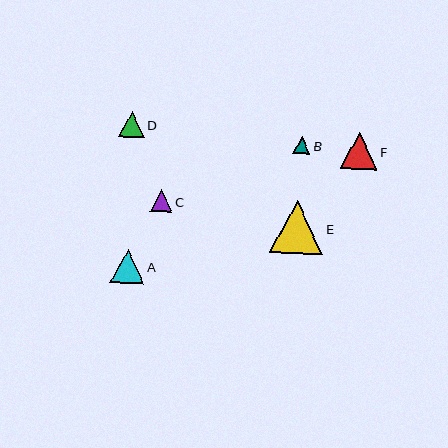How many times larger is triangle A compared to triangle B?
Triangle A is approximately 2.0 times the size of triangle B.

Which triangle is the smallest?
Triangle B is the smallest with a size of approximately 17 pixels.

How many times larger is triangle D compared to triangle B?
Triangle D is approximately 1.6 times the size of triangle B.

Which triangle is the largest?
Triangle E is the largest with a size of approximately 53 pixels.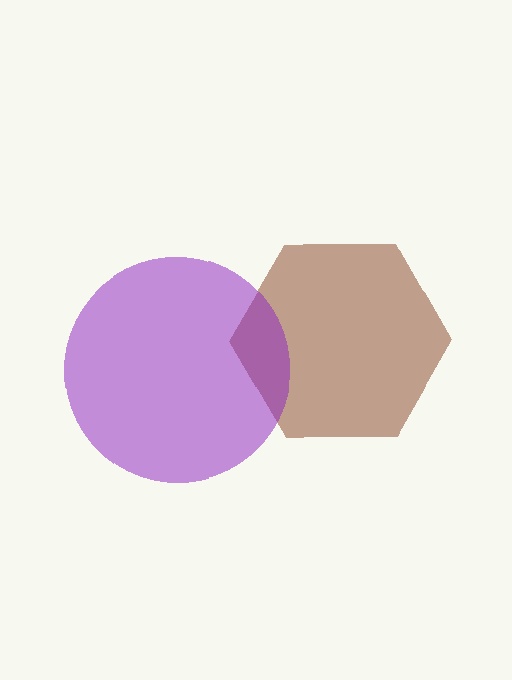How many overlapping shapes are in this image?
There are 2 overlapping shapes in the image.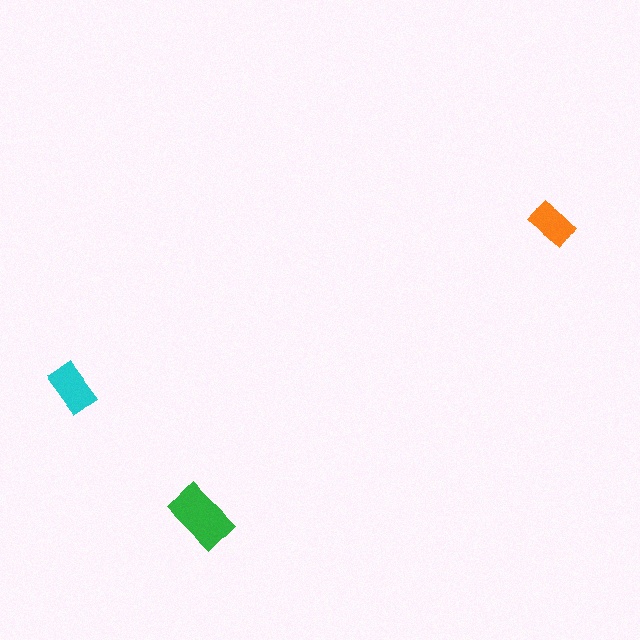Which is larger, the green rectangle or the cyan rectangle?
The green one.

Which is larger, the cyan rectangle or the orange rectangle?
The cyan one.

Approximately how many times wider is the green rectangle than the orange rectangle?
About 1.5 times wider.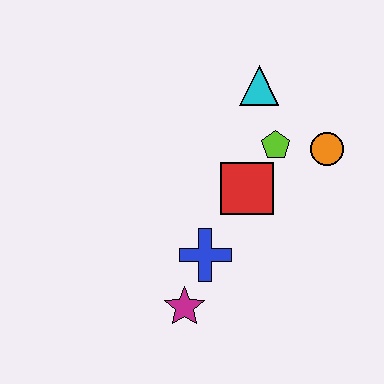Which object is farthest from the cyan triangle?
The magenta star is farthest from the cyan triangle.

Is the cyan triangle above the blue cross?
Yes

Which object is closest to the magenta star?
The blue cross is closest to the magenta star.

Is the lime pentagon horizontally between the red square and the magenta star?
No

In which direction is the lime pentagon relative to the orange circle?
The lime pentagon is to the left of the orange circle.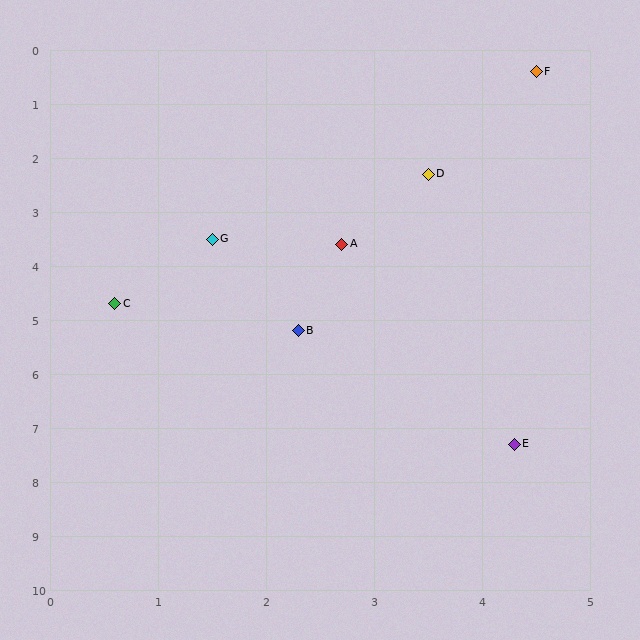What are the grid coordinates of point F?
Point F is at approximately (4.5, 0.4).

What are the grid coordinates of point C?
Point C is at approximately (0.6, 4.7).